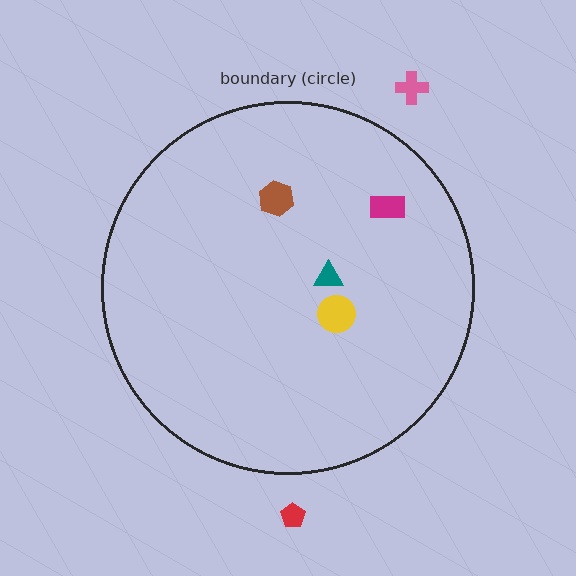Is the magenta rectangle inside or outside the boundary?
Inside.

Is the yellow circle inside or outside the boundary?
Inside.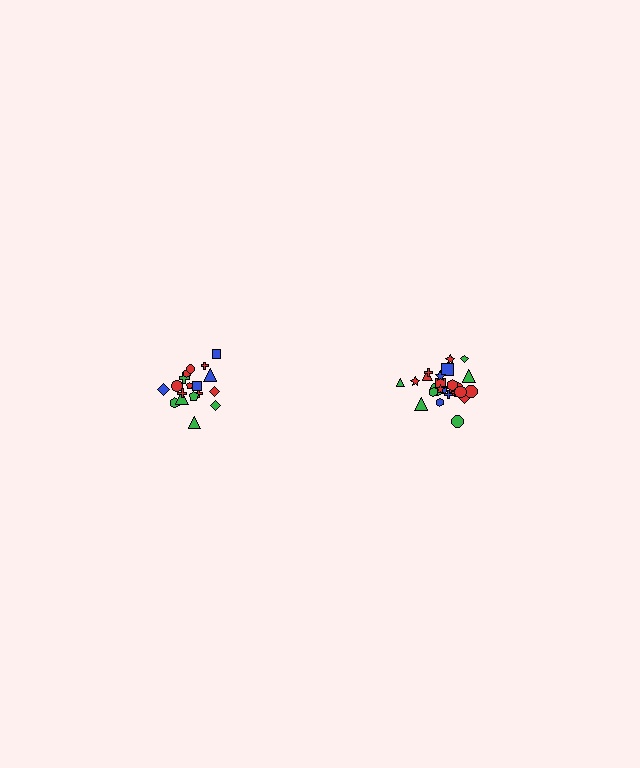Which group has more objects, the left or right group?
The right group.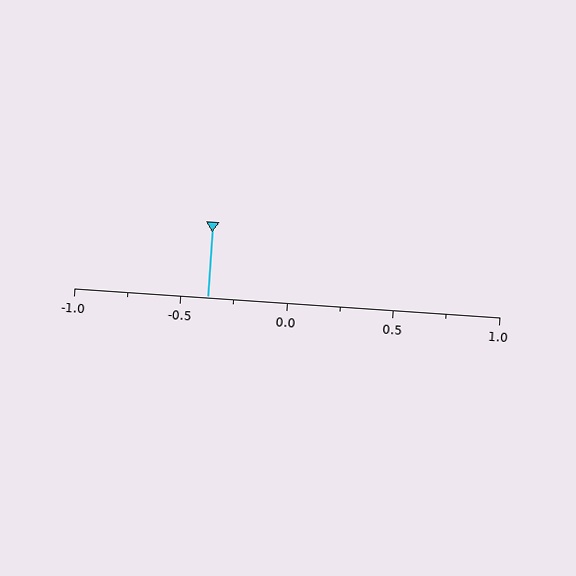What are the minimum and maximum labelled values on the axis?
The axis runs from -1.0 to 1.0.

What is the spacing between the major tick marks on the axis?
The major ticks are spaced 0.5 apart.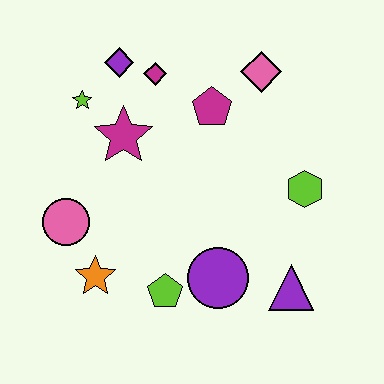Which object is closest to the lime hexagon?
The purple triangle is closest to the lime hexagon.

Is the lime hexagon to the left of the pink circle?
No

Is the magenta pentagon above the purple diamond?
No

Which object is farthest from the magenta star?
The purple triangle is farthest from the magenta star.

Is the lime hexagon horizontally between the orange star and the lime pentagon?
No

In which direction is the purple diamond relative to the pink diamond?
The purple diamond is to the left of the pink diamond.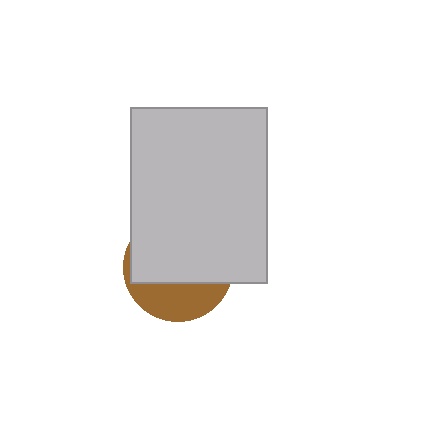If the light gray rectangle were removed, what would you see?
You would see the complete brown circle.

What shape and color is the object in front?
The object in front is a light gray rectangle.